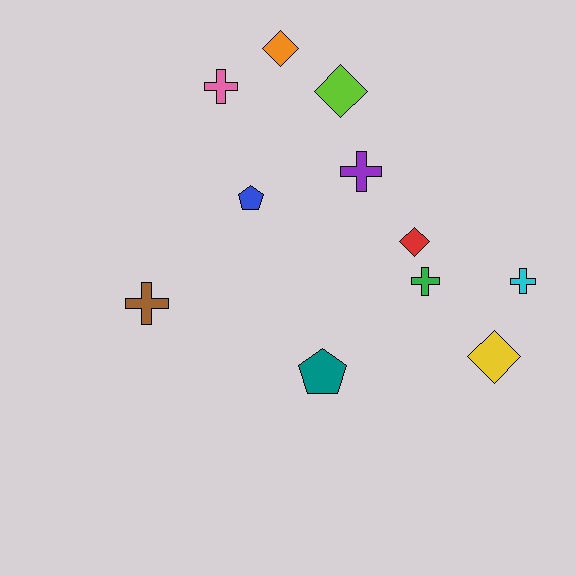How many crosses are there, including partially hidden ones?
There are 5 crosses.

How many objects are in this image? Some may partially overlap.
There are 11 objects.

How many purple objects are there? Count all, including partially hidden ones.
There is 1 purple object.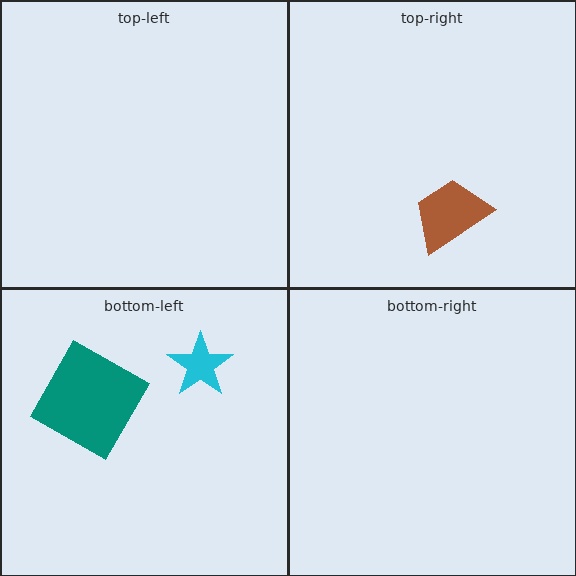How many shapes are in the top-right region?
1.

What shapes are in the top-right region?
The brown trapezoid.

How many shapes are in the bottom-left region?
2.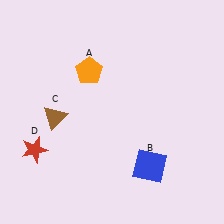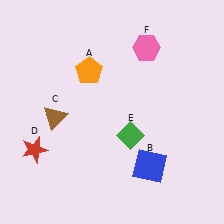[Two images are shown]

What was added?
A green diamond (E), a pink hexagon (F) were added in Image 2.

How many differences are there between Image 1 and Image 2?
There are 2 differences between the two images.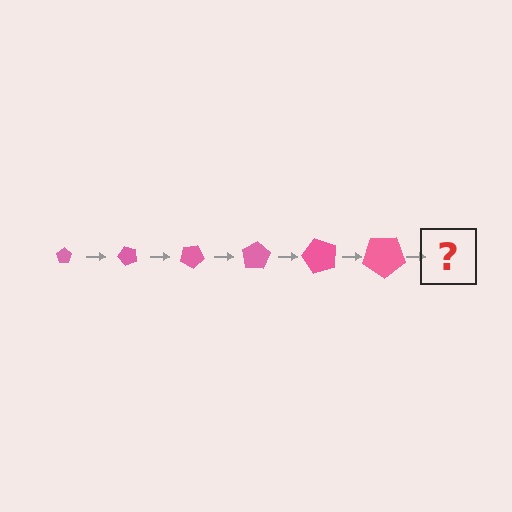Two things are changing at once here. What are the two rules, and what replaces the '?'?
The two rules are that the pentagon grows larger each step and it rotates 50 degrees each step. The '?' should be a pentagon, larger than the previous one and rotated 300 degrees from the start.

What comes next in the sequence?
The next element should be a pentagon, larger than the previous one and rotated 300 degrees from the start.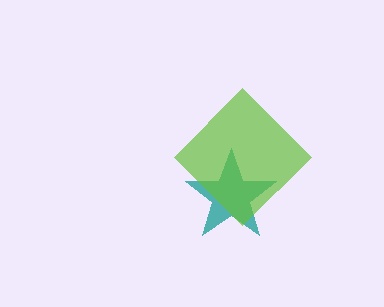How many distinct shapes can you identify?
There are 2 distinct shapes: a teal star, a lime diamond.